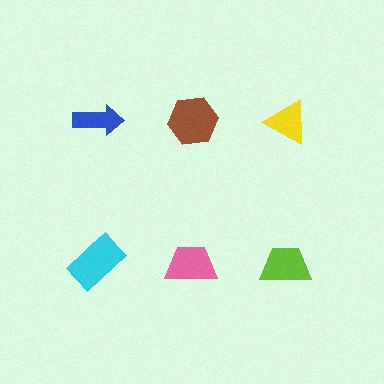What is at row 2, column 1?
A cyan rectangle.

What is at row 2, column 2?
A pink trapezoid.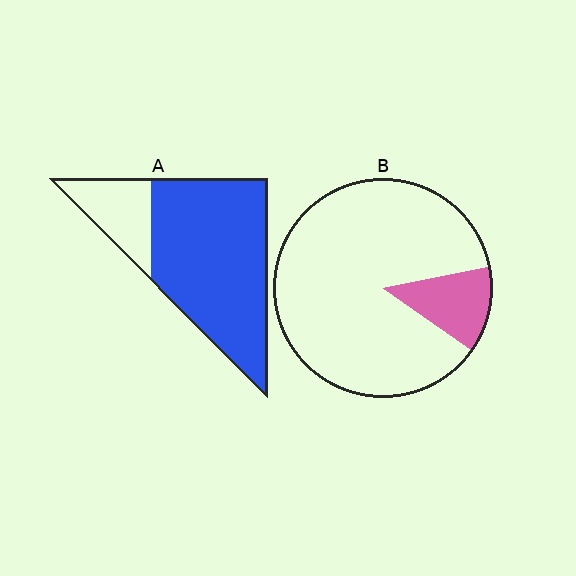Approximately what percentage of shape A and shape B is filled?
A is approximately 80% and B is approximately 15%.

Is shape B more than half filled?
No.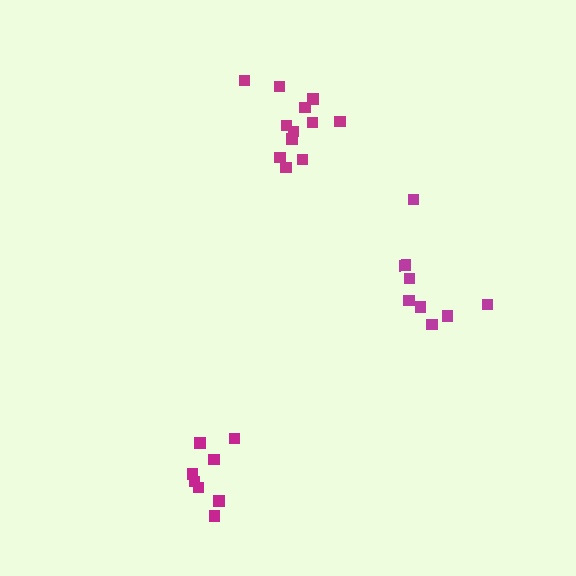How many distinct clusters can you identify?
There are 3 distinct clusters.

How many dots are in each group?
Group 1: 8 dots, Group 2: 8 dots, Group 3: 12 dots (28 total).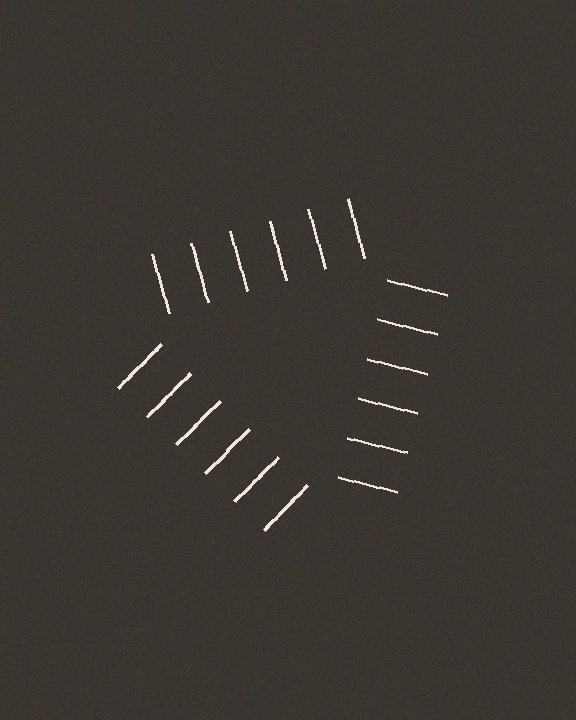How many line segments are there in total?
18 — 6 along each of the 3 edges.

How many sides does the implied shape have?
3 sides — the line-ends trace a triangle.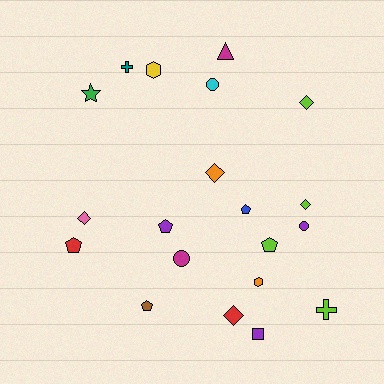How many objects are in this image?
There are 20 objects.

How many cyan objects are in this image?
There is 1 cyan object.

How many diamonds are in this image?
There are 5 diamonds.